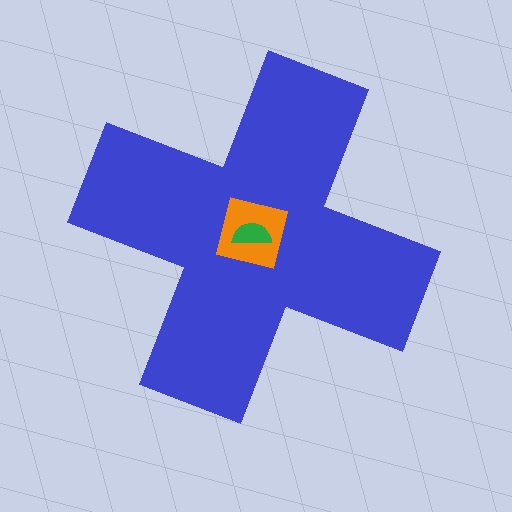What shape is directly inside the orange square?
The green semicircle.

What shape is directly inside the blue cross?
The orange square.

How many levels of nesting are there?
3.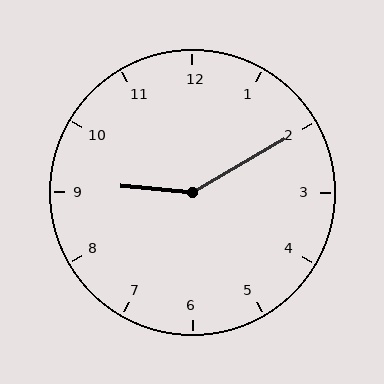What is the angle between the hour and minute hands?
Approximately 145 degrees.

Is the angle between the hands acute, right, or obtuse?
It is obtuse.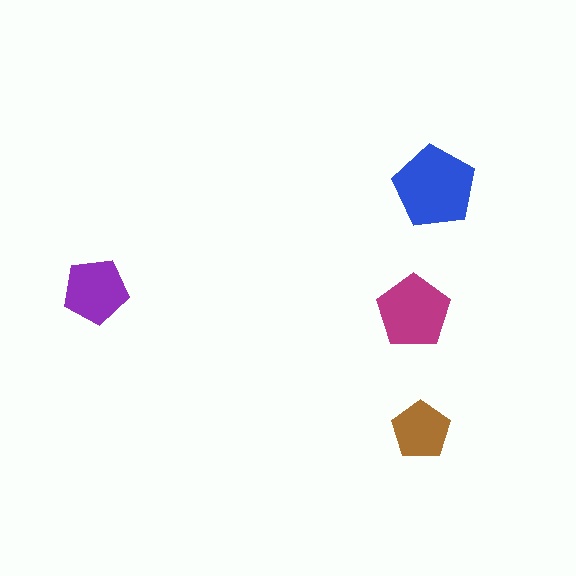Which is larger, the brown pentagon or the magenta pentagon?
The magenta one.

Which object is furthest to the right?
The blue pentagon is rightmost.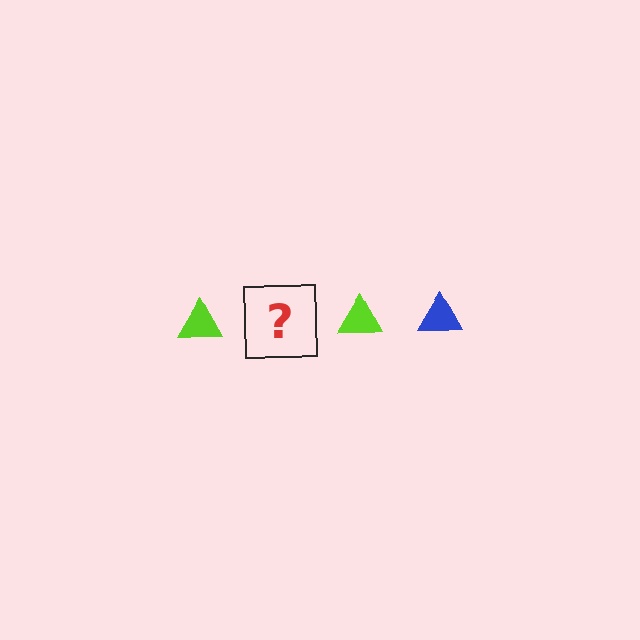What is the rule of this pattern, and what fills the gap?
The rule is that the pattern cycles through lime, blue triangles. The gap should be filled with a blue triangle.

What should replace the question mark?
The question mark should be replaced with a blue triangle.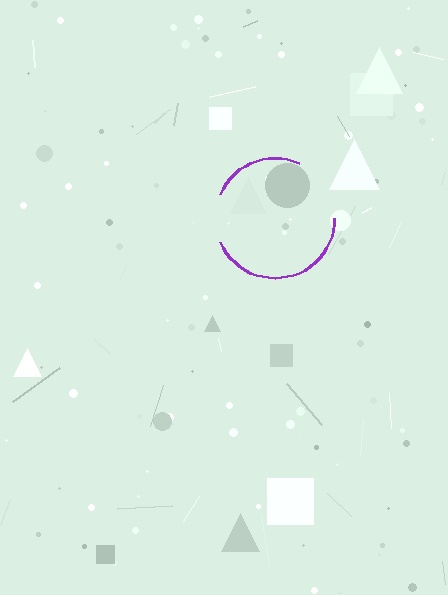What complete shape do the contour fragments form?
The contour fragments form a circle.